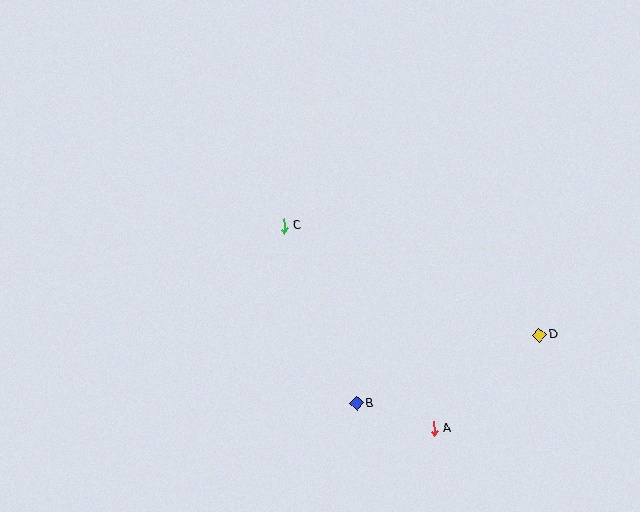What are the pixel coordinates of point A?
Point A is at (434, 429).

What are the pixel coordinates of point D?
Point D is at (540, 335).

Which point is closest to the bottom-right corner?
Point D is closest to the bottom-right corner.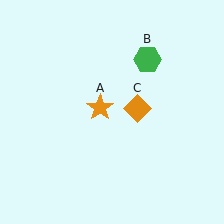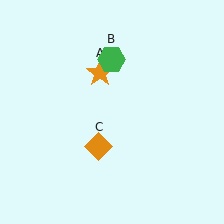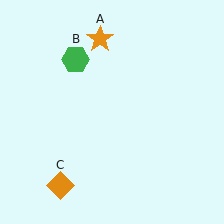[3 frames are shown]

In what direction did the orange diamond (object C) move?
The orange diamond (object C) moved down and to the left.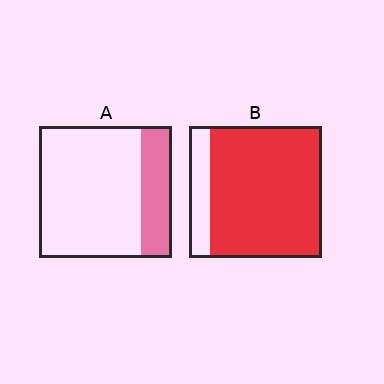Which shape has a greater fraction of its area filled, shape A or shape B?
Shape B.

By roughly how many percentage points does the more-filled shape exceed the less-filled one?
By roughly 60 percentage points (B over A).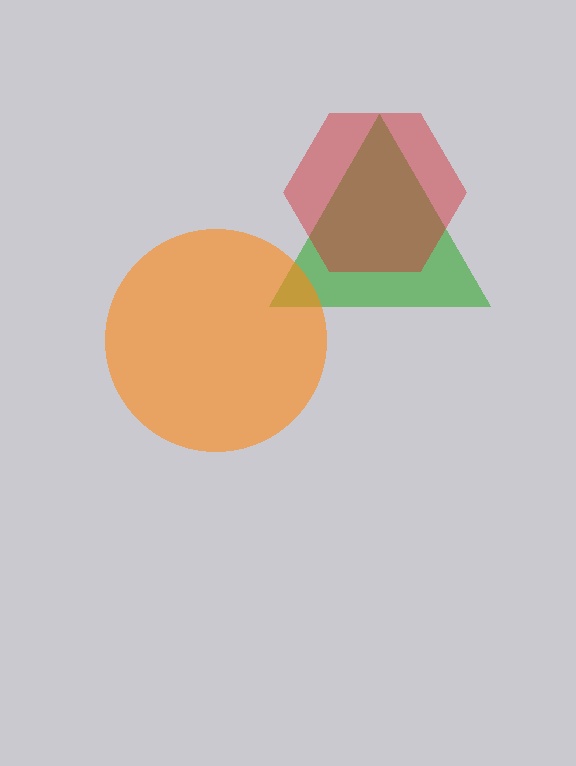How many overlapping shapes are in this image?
There are 3 overlapping shapes in the image.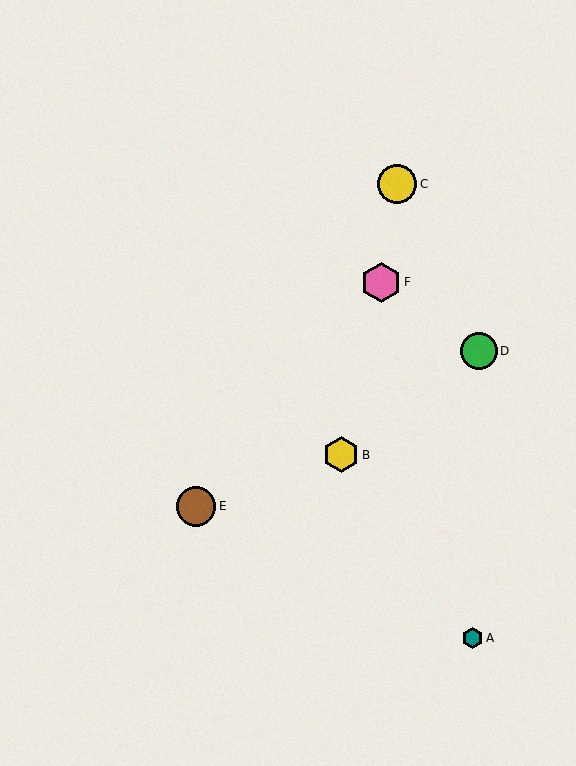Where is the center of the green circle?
The center of the green circle is at (479, 351).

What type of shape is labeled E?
Shape E is a brown circle.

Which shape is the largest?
The brown circle (labeled E) is the largest.